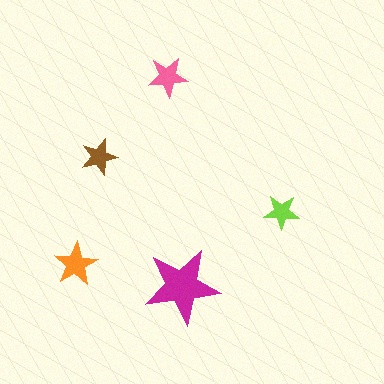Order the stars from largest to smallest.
the magenta one, the orange one, the pink one, the brown one, the lime one.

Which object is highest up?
The pink star is topmost.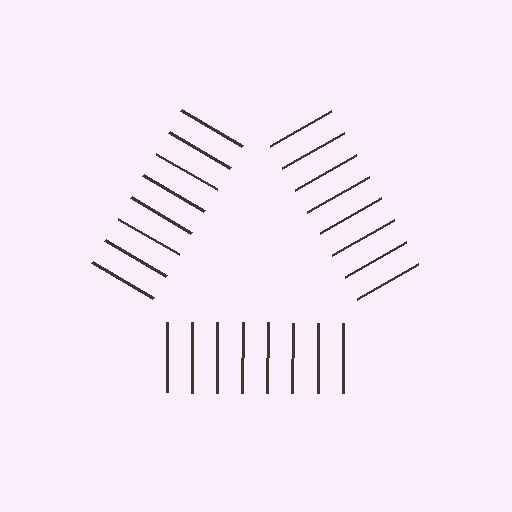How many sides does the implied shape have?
3 sides — the line-ends trace a triangle.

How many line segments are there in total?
24 — 8 along each of the 3 edges.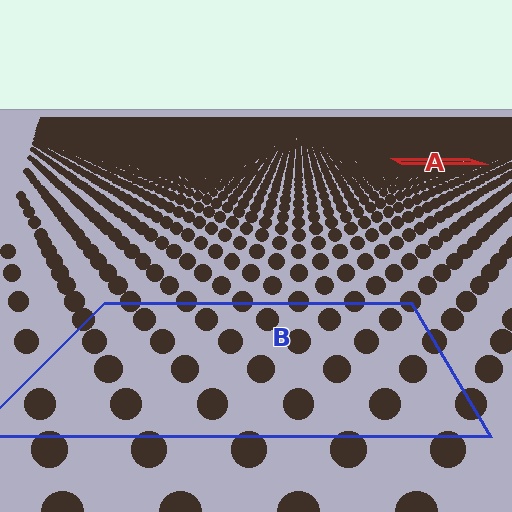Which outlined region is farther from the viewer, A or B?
Region A is farther from the viewer — the texture elements inside it appear smaller and more densely packed.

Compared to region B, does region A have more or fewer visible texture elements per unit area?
Region A has more texture elements per unit area — they are packed more densely because it is farther away.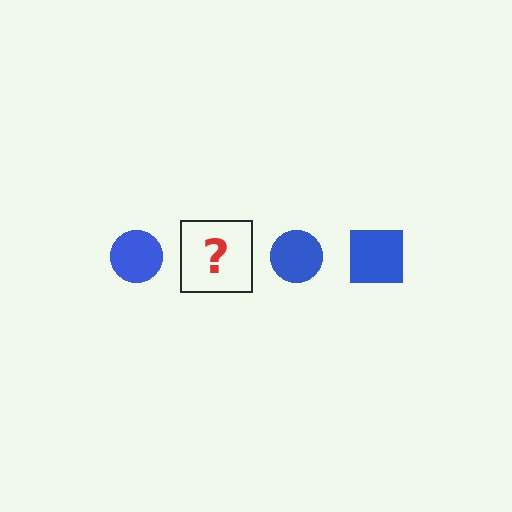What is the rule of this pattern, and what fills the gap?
The rule is that the pattern cycles through circle, square shapes in blue. The gap should be filled with a blue square.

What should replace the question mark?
The question mark should be replaced with a blue square.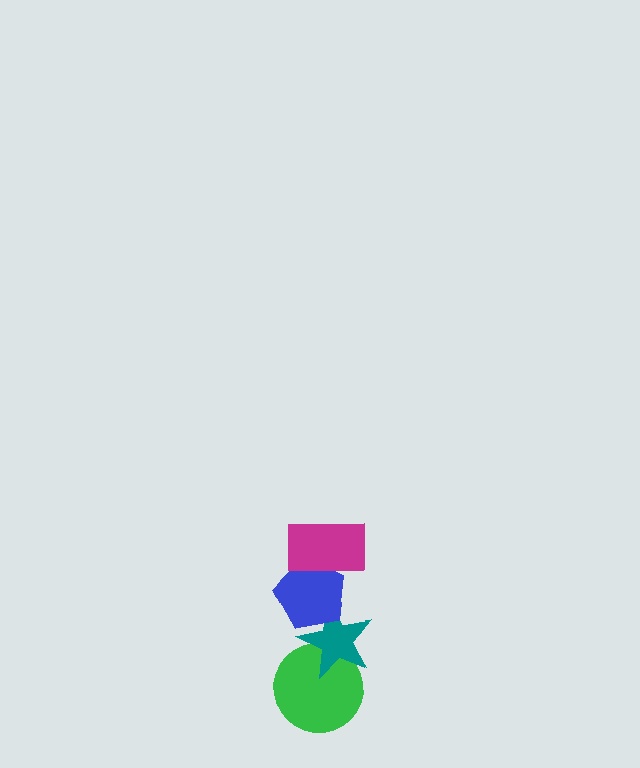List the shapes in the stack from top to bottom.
From top to bottom: the magenta rectangle, the blue pentagon, the teal star, the green circle.